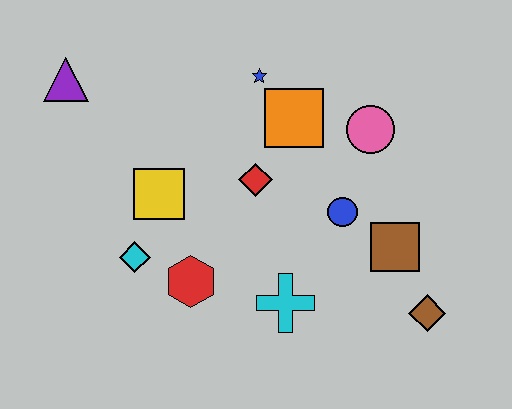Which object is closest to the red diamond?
The orange square is closest to the red diamond.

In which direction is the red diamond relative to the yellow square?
The red diamond is to the right of the yellow square.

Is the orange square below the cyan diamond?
No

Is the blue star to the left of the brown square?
Yes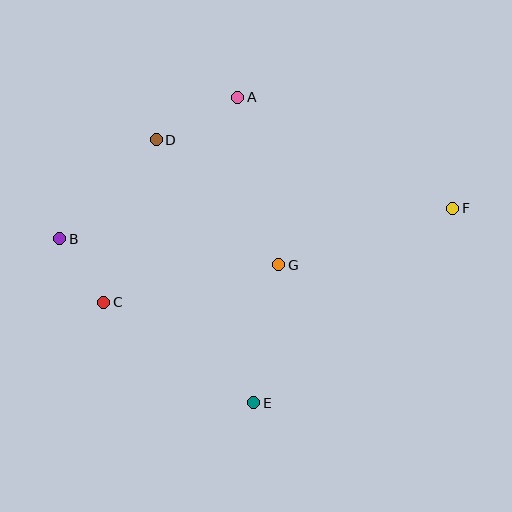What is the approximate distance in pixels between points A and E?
The distance between A and E is approximately 306 pixels.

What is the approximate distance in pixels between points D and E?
The distance between D and E is approximately 280 pixels.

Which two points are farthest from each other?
Points B and F are farthest from each other.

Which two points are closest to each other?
Points B and C are closest to each other.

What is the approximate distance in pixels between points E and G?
The distance between E and G is approximately 140 pixels.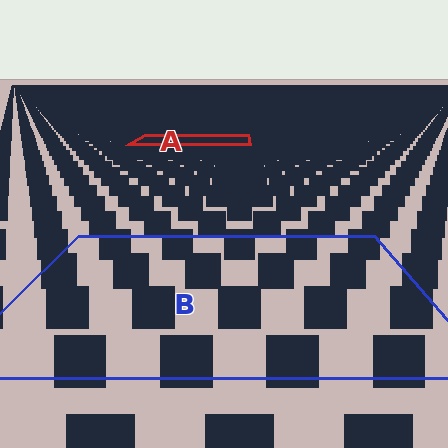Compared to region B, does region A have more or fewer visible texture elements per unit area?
Region A has more texture elements per unit area — they are packed more densely because it is farther away.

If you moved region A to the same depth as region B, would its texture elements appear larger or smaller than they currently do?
They would appear larger. At a closer depth, the same texture elements are projected at a bigger on-screen size.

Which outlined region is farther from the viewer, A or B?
Region A is farther from the viewer — the texture elements inside it appear smaller and more densely packed.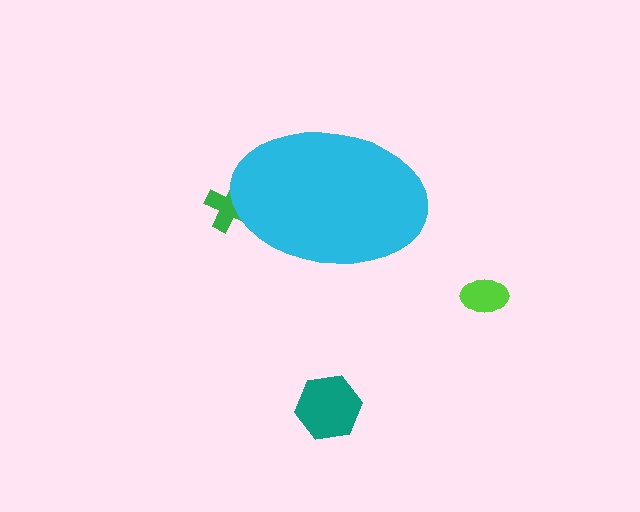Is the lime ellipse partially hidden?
No, the lime ellipse is fully visible.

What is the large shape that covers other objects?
A cyan ellipse.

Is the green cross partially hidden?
Yes, the green cross is partially hidden behind the cyan ellipse.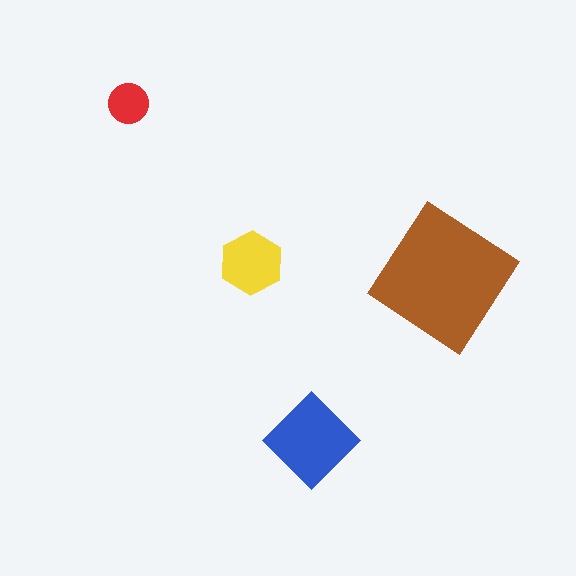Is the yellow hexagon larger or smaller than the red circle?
Larger.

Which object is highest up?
The red circle is topmost.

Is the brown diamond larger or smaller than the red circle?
Larger.